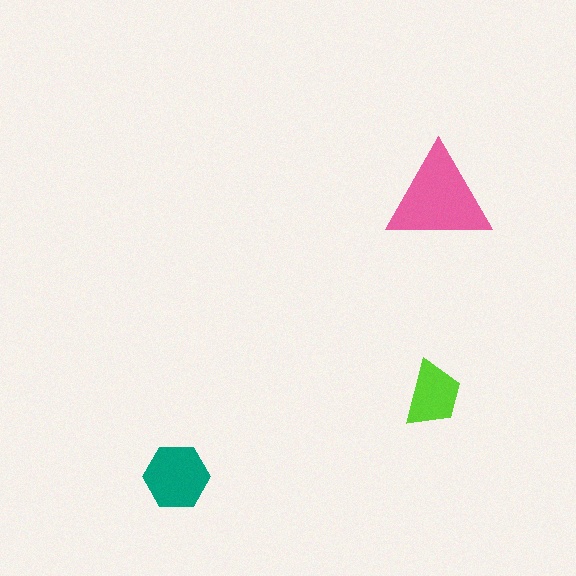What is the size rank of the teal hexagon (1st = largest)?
2nd.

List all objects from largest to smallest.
The pink triangle, the teal hexagon, the lime trapezoid.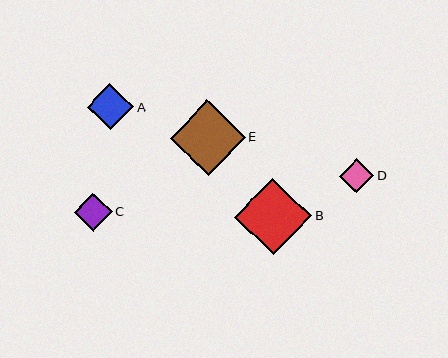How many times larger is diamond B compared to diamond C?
Diamond B is approximately 2.1 times the size of diamond C.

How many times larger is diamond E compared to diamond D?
Diamond E is approximately 2.2 times the size of diamond D.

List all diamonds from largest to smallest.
From largest to smallest: B, E, A, C, D.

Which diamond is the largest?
Diamond B is the largest with a size of approximately 77 pixels.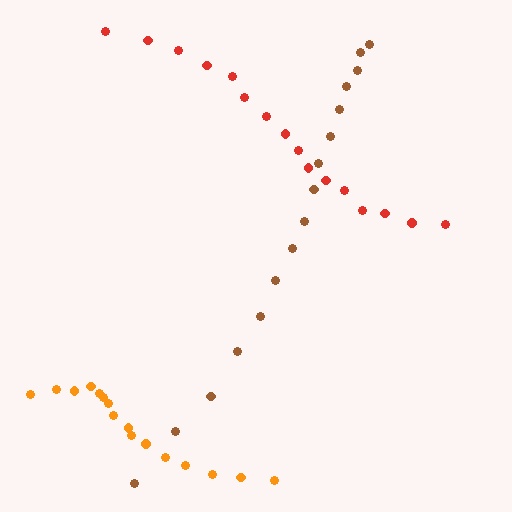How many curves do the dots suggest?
There are 3 distinct paths.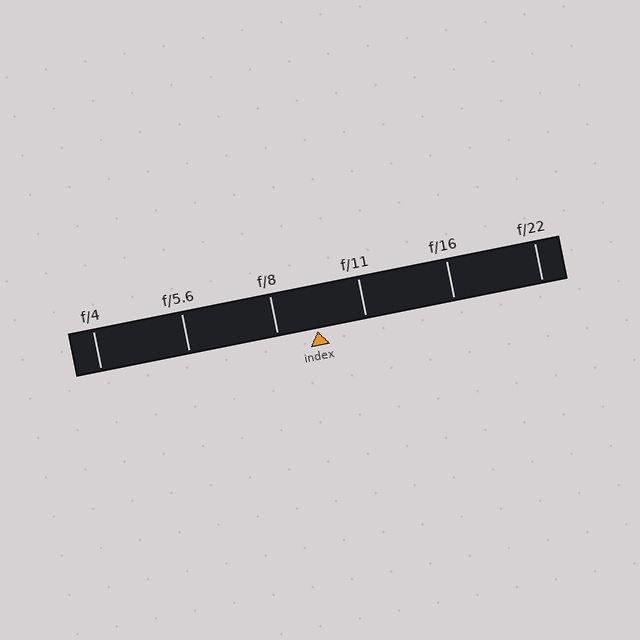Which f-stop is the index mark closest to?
The index mark is closest to f/8.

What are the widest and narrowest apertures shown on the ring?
The widest aperture shown is f/4 and the narrowest is f/22.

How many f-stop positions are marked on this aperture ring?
There are 6 f-stop positions marked.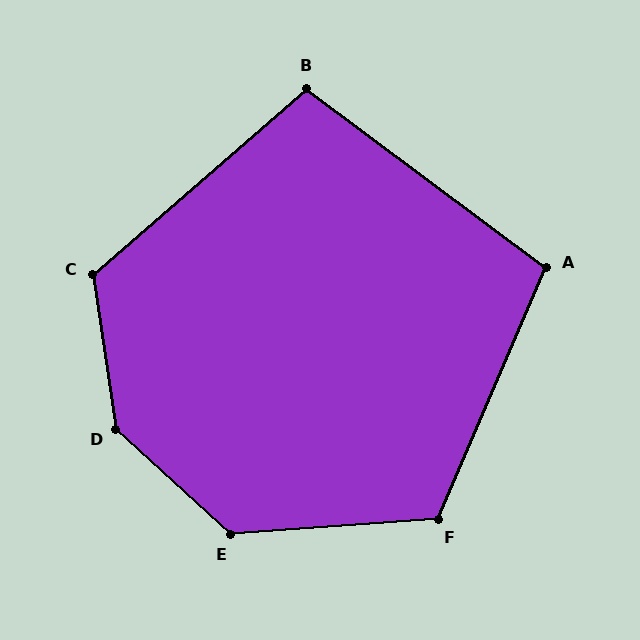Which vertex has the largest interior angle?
D, at approximately 141 degrees.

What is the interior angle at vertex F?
Approximately 117 degrees (obtuse).